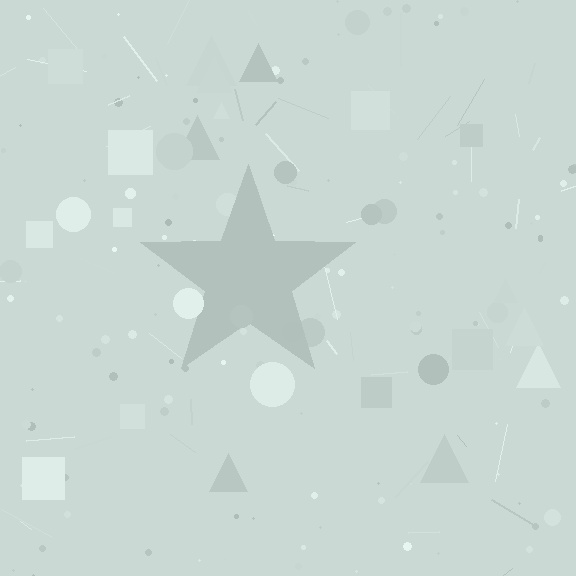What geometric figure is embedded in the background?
A star is embedded in the background.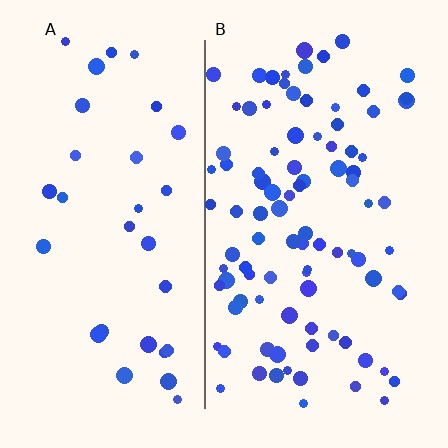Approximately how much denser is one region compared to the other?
Approximately 2.9× — region B over region A.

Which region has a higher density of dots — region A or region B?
B (the right).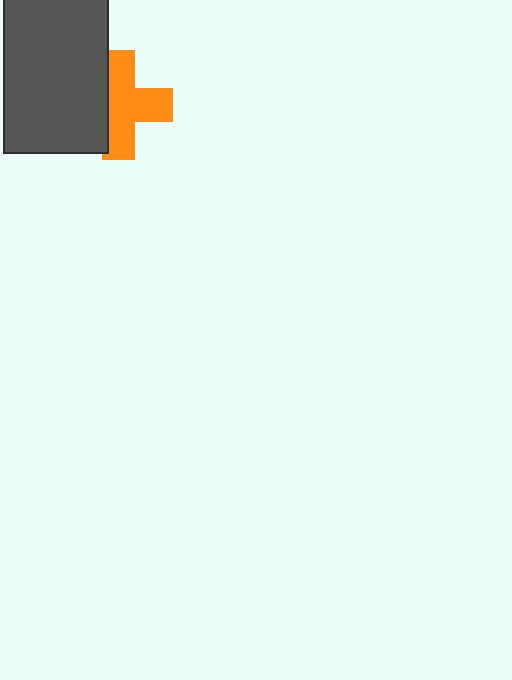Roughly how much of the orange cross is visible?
Most of it is visible (roughly 66%).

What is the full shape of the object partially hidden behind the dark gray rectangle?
The partially hidden object is an orange cross.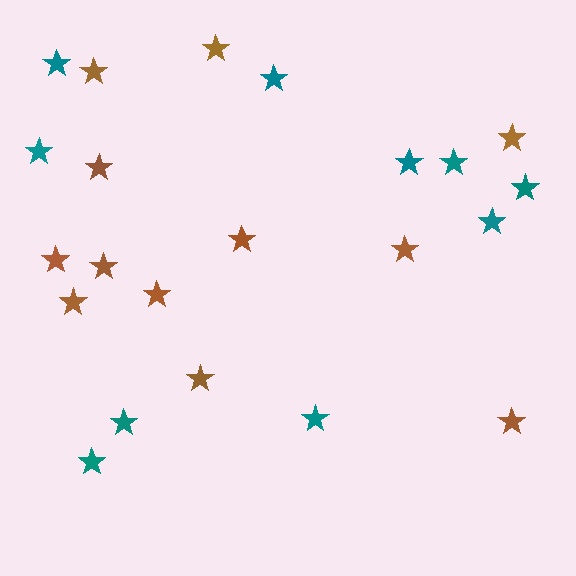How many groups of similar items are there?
There are 2 groups: one group of brown stars (12) and one group of teal stars (10).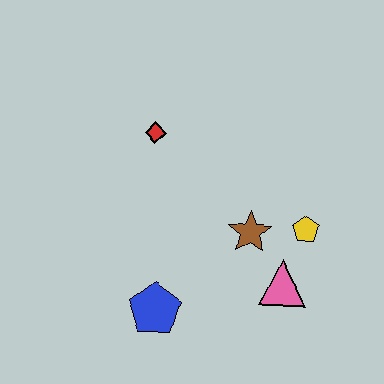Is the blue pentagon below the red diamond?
Yes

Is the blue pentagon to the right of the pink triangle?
No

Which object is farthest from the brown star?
The red diamond is farthest from the brown star.